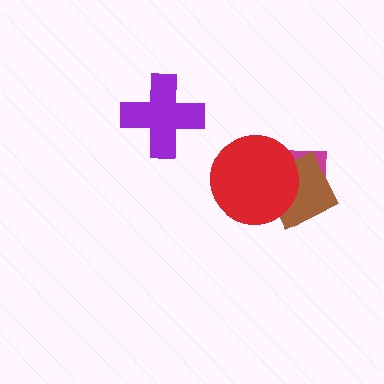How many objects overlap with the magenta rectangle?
2 objects overlap with the magenta rectangle.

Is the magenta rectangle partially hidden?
Yes, it is partially covered by another shape.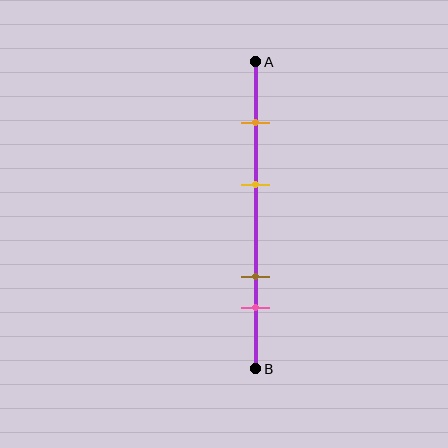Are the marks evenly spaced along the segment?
No, the marks are not evenly spaced.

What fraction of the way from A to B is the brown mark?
The brown mark is approximately 70% (0.7) of the way from A to B.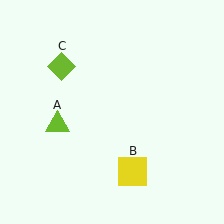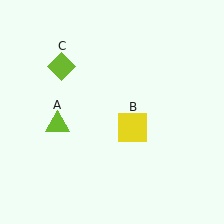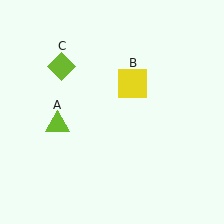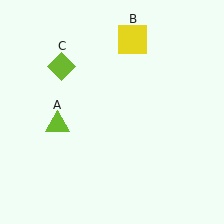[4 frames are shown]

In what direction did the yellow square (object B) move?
The yellow square (object B) moved up.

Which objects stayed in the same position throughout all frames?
Lime triangle (object A) and lime diamond (object C) remained stationary.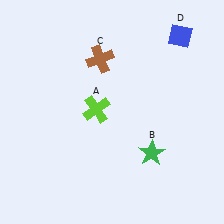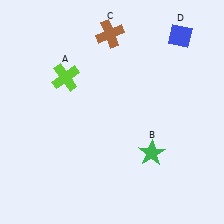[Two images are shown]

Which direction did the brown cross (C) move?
The brown cross (C) moved up.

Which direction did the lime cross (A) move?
The lime cross (A) moved up.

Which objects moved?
The objects that moved are: the lime cross (A), the brown cross (C).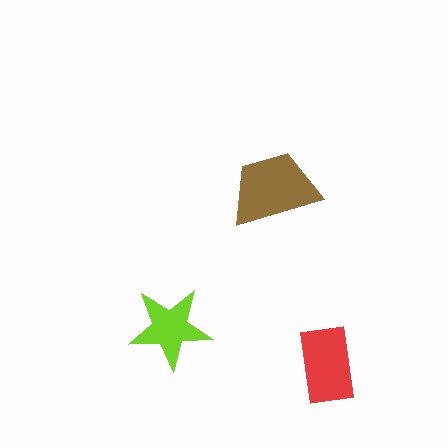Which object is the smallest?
The lime star.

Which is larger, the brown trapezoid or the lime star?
The brown trapezoid.